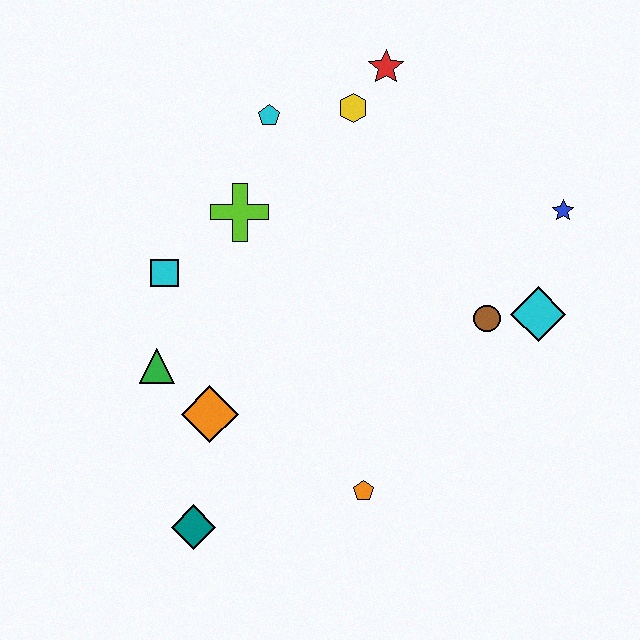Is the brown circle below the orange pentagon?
No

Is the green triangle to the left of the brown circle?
Yes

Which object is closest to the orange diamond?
The green triangle is closest to the orange diamond.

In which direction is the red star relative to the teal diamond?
The red star is above the teal diamond.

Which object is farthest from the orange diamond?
The blue star is farthest from the orange diamond.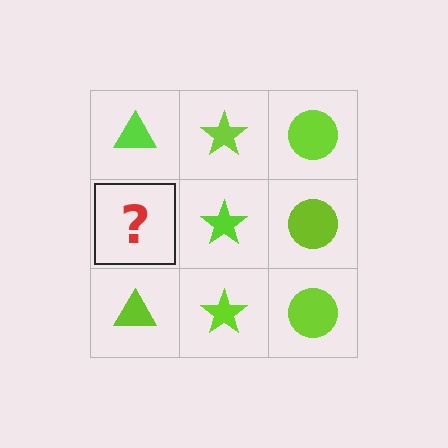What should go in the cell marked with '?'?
The missing cell should contain a lime triangle.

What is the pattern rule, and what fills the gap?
The rule is that each column has a consistent shape. The gap should be filled with a lime triangle.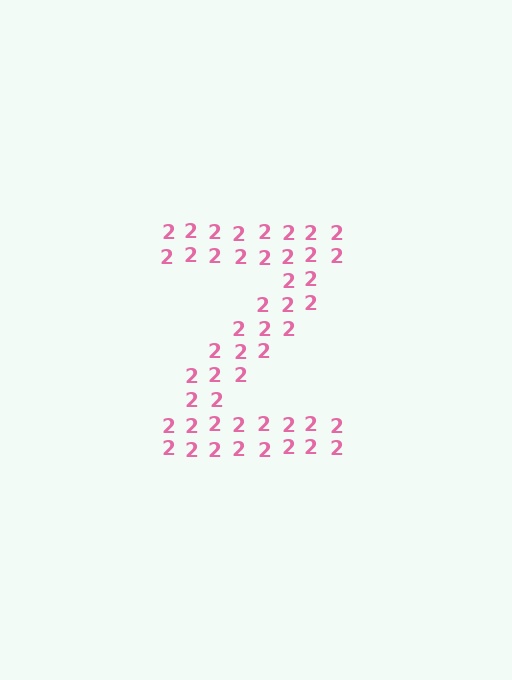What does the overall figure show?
The overall figure shows the letter Z.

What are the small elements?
The small elements are digit 2's.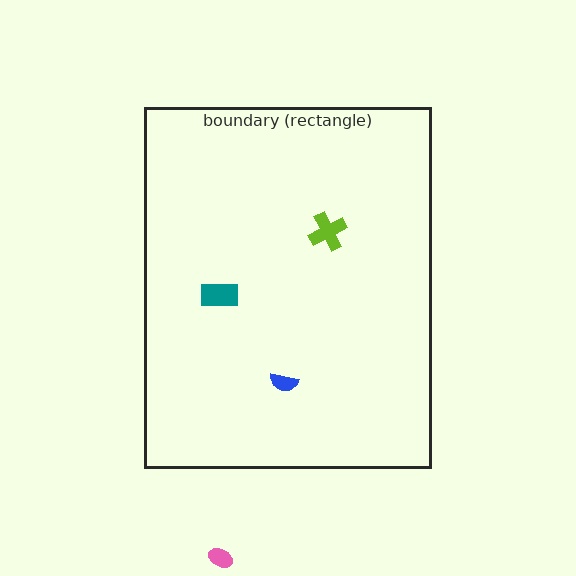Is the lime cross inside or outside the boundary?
Inside.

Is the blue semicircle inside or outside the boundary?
Inside.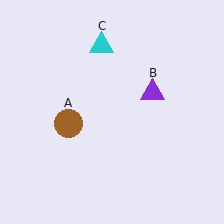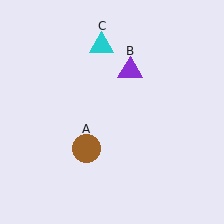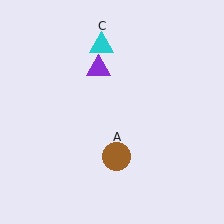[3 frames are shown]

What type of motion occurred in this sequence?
The brown circle (object A), purple triangle (object B) rotated counterclockwise around the center of the scene.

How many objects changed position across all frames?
2 objects changed position: brown circle (object A), purple triangle (object B).